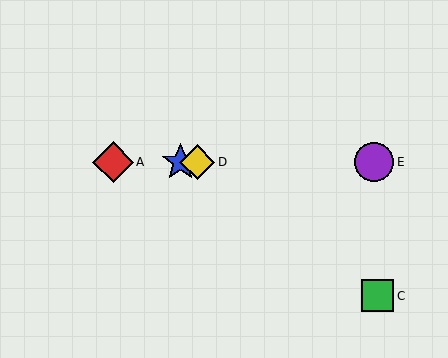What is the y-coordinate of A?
Object A is at y≈162.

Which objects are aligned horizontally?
Objects A, B, D, E are aligned horizontally.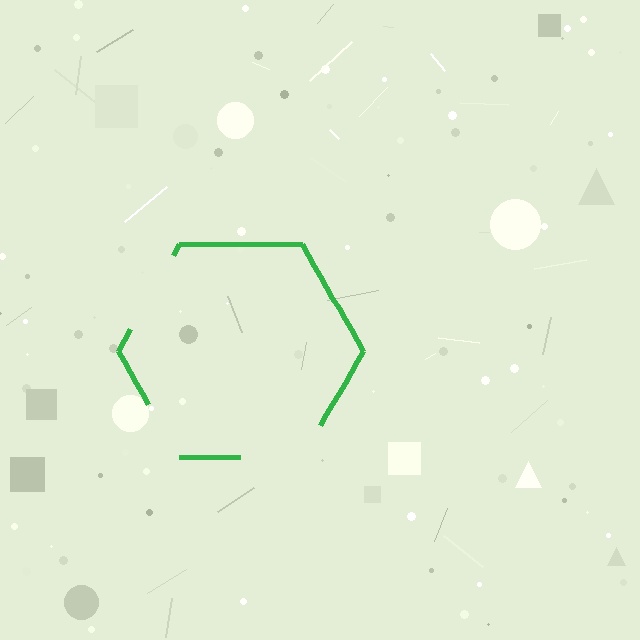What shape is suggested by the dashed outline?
The dashed outline suggests a hexagon.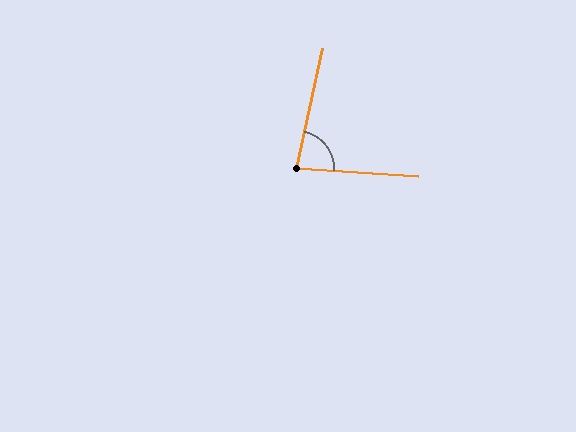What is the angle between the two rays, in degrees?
Approximately 82 degrees.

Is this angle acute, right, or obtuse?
It is acute.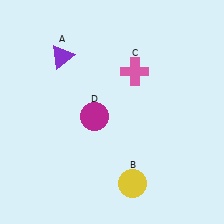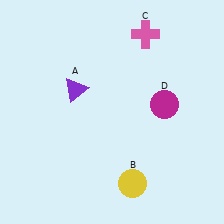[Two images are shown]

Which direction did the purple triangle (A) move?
The purple triangle (A) moved down.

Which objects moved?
The objects that moved are: the purple triangle (A), the pink cross (C), the magenta circle (D).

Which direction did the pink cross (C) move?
The pink cross (C) moved up.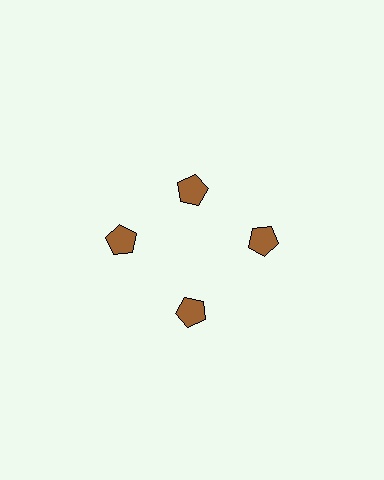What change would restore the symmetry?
The symmetry would be restored by moving it outward, back onto the ring so that all 4 pentagons sit at equal angles and equal distance from the center.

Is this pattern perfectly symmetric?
No. The 4 brown pentagons are arranged in a ring, but one element near the 12 o'clock position is pulled inward toward the center, breaking the 4-fold rotational symmetry.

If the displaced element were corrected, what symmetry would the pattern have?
It would have 4-fold rotational symmetry — the pattern would map onto itself every 90 degrees.